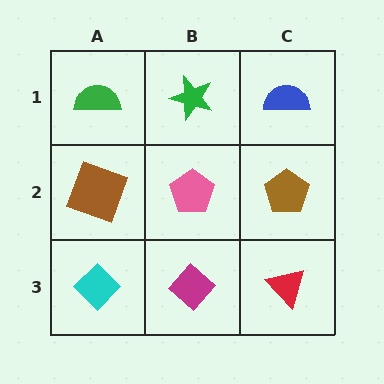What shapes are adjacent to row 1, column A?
A brown square (row 2, column A), a green star (row 1, column B).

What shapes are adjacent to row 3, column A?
A brown square (row 2, column A), a magenta diamond (row 3, column B).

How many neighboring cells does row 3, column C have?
2.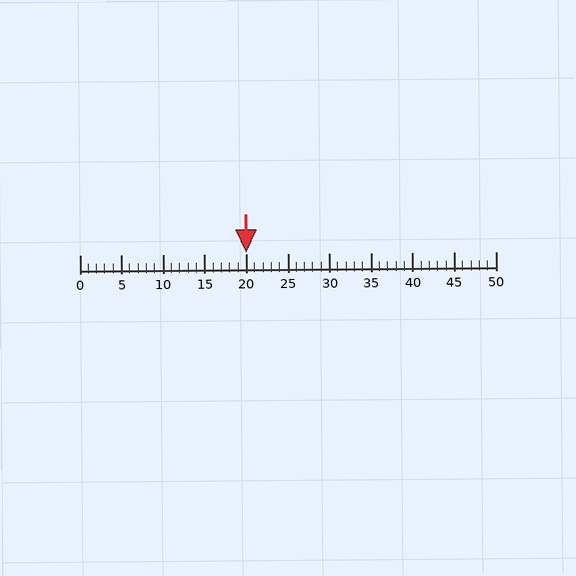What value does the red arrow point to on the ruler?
The red arrow points to approximately 20.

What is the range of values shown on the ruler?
The ruler shows values from 0 to 50.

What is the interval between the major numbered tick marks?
The major tick marks are spaced 5 units apart.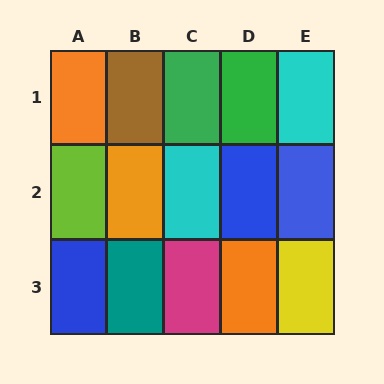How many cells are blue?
3 cells are blue.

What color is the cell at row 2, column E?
Blue.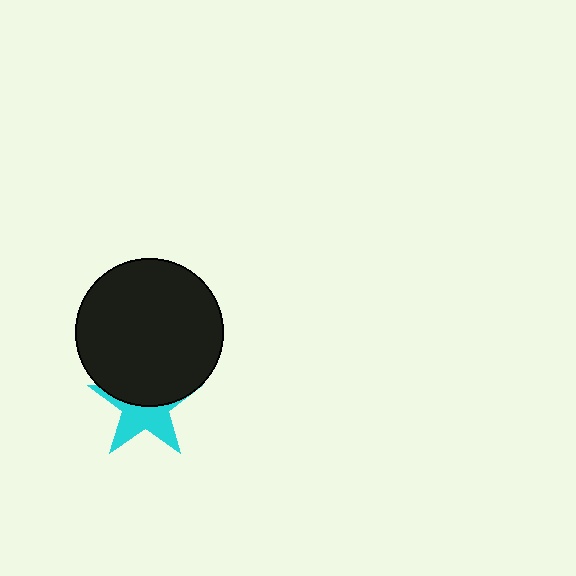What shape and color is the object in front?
The object in front is a black circle.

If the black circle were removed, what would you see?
You would see the complete cyan star.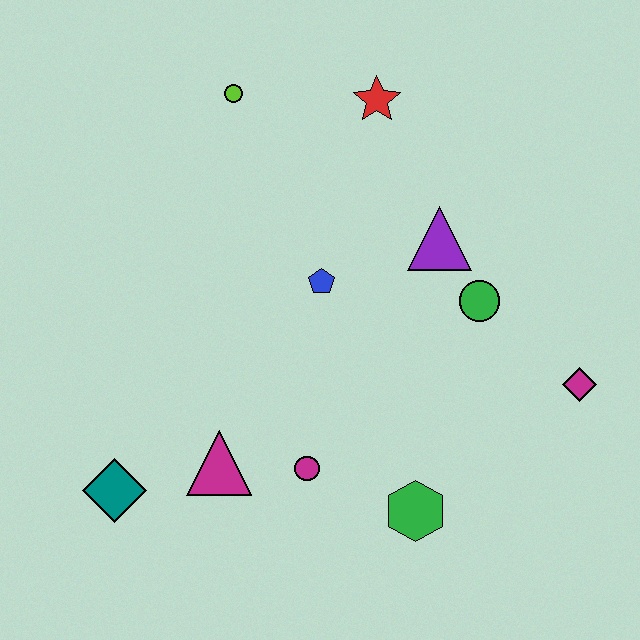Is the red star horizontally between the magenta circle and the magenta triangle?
No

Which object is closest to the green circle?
The purple triangle is closest to the green circle.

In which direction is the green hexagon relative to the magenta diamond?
The green hexagon is to the left of the magenta diamond.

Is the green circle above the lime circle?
No